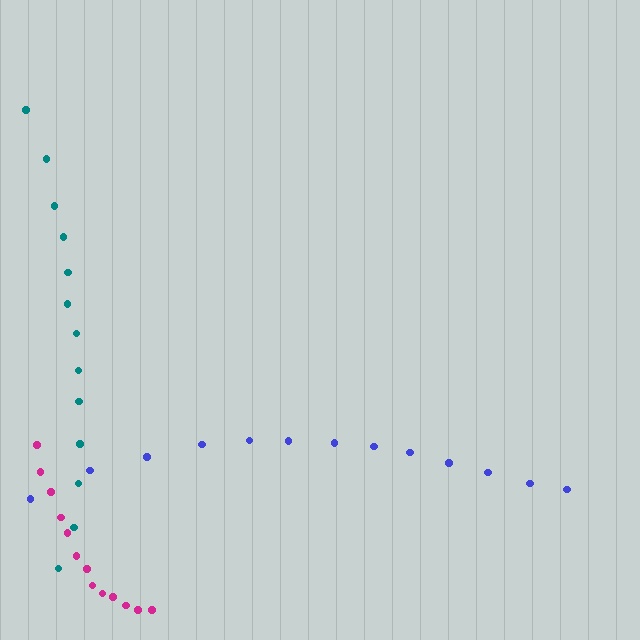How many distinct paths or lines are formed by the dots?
There are 3 distinct paths.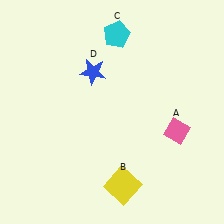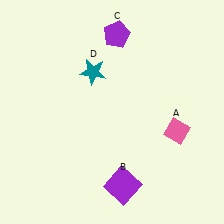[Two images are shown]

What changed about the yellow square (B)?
In Image 1, B is yellow. In Image 2, it changed to purple.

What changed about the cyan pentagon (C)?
In Image 1, C is cyan. In Image 2, it changed to purple.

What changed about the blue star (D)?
In Image 1, D is blue. In Image 2, it changed to teal.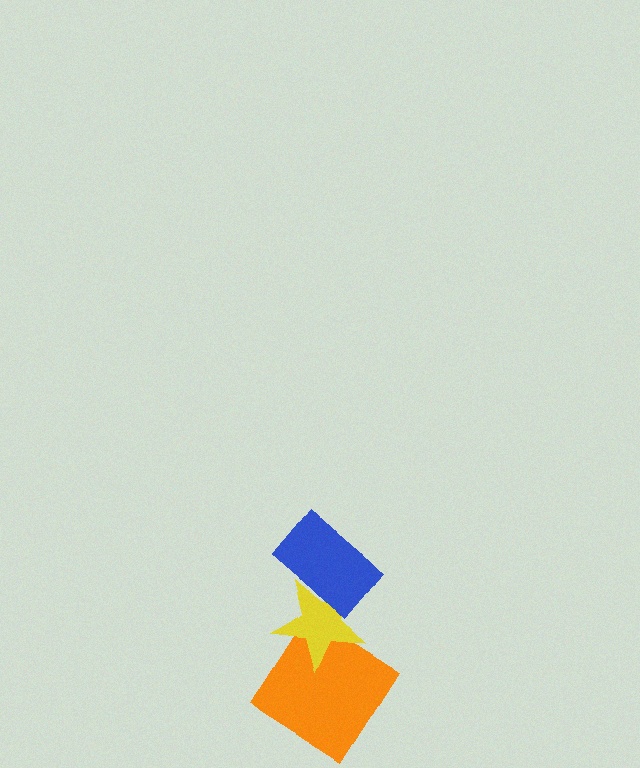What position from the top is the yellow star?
The yellow star is 2nd from the top.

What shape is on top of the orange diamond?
The yellow star is on top of the orange diamond.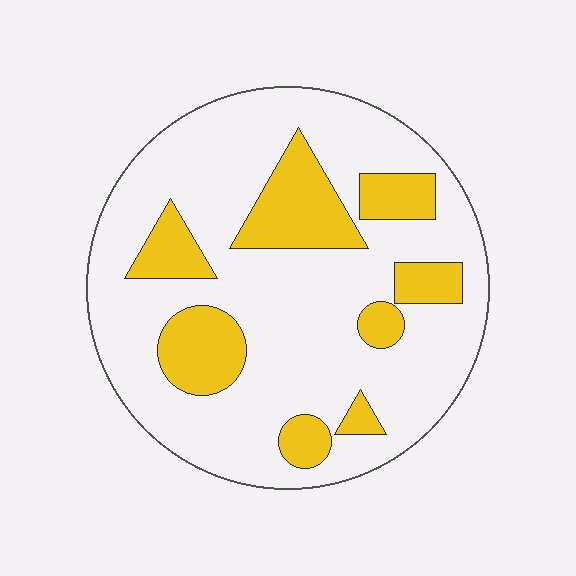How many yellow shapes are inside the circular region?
8.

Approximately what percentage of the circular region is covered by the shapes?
Approximately 25%.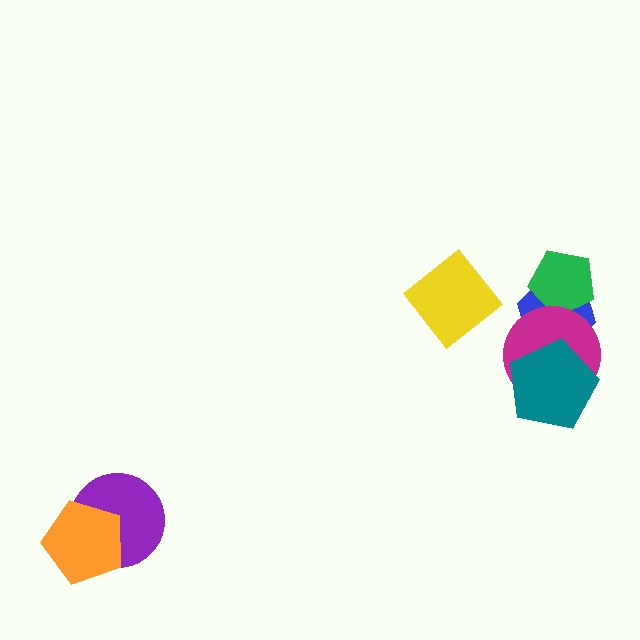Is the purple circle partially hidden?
Yes, it is partially covered by another shape.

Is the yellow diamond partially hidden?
No, no other shape covers it.